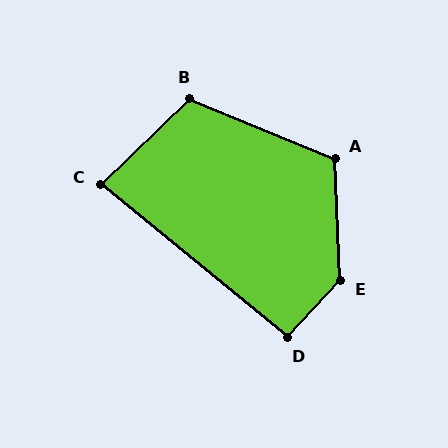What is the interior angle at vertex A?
Approximately 114 degrees (obtuse).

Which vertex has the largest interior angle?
E, at approximately 134 degrees.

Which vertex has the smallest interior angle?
C, at approximately 83 degrees.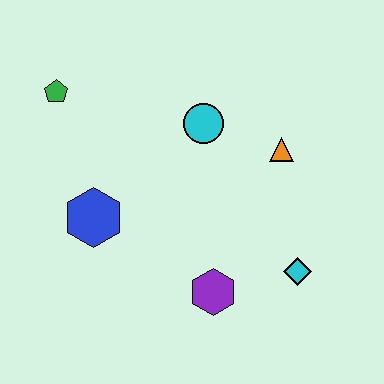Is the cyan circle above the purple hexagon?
Yes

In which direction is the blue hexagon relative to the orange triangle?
The blue hexagon is to the left of the orange triangle.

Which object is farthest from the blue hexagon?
The cyan diamond is farthest from the blue hexagon.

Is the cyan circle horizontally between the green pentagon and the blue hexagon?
No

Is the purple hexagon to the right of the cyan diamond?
No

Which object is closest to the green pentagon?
The blue hexagon is closest to the green pentagon.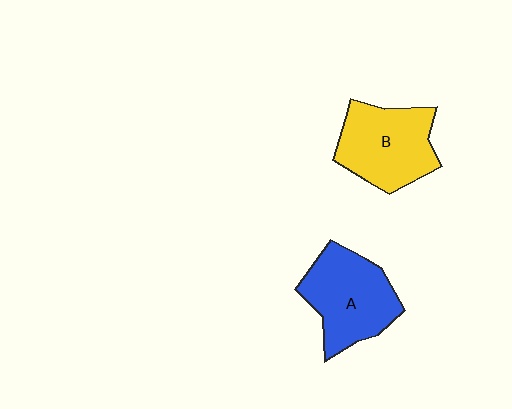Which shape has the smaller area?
Shape B (yellow).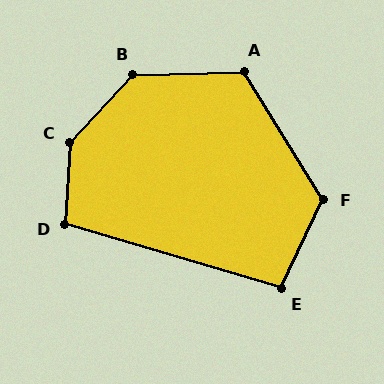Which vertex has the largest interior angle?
C, at approximately 141 degrees.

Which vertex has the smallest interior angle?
E, at approximately 99 degrees.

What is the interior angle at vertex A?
Approximately 120 degrees (obtuse).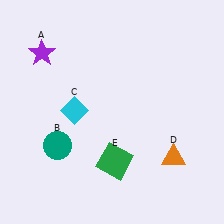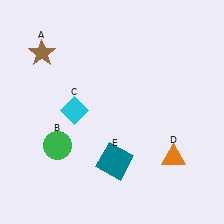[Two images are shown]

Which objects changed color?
A changed from purple to brown. B changed from teal to green. E changed from green to teal.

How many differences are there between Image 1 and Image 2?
There are 3 differences between the two images.